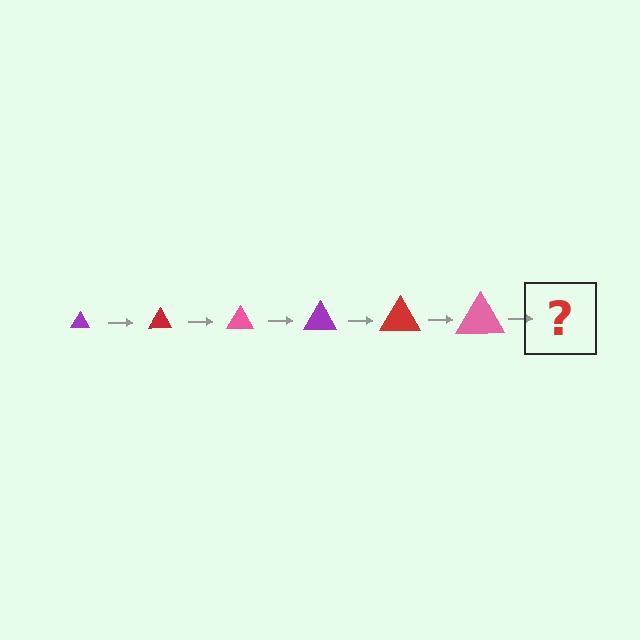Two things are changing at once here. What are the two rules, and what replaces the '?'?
The two rules are that the triangle grows larger each step and the color cycles through purple, red, and pink. The '?' should be a purple triangle, larger than the previous one.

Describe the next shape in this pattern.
It should be a purple triangle, larger than the previous one.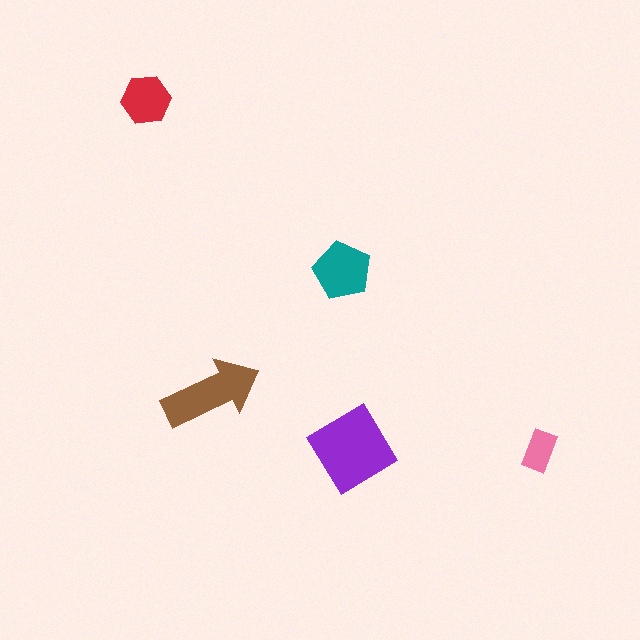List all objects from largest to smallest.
The purple diamond, the brown arrow, the teal pentagon, the red hexagon, the pink rectangle.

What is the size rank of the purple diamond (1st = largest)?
1st.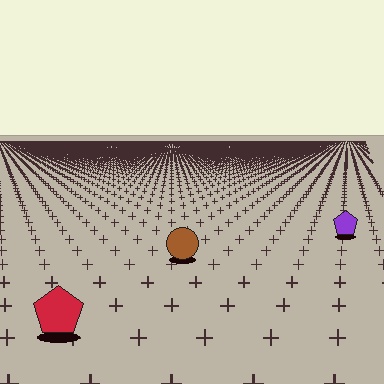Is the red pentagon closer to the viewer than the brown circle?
Yes. The red pentagon is closer — you can tell from the texture gradient: the ground texture is coarser near it.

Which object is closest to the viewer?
The red pentagon is closest. The texture marks near it are larger and more spread out.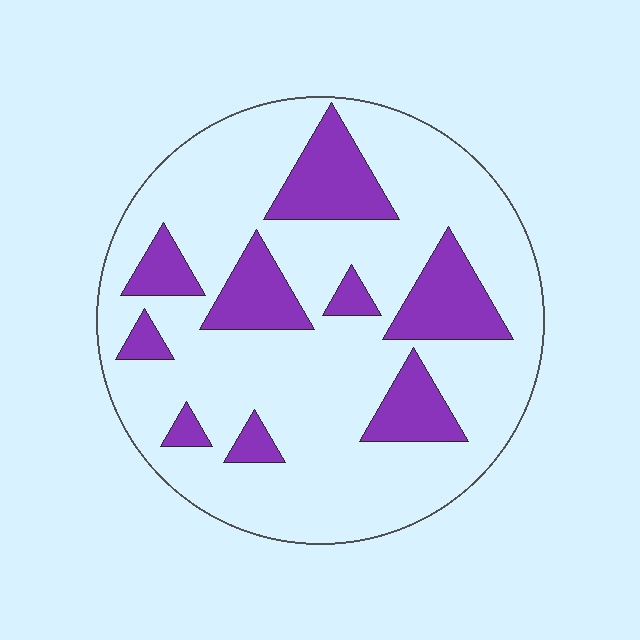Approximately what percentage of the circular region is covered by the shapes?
Approximately 25%.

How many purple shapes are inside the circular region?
9.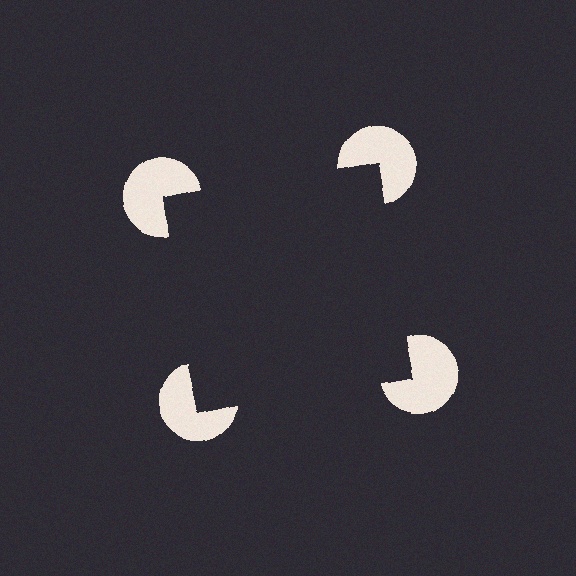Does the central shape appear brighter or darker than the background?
It typically appears slightly darker than the background, even though no actual brightness change is drawn.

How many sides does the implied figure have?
4 sides.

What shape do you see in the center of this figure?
An illusory square — its edges are inferred from the aligned wedge cuts in the pac-man discs, not physically drawn.